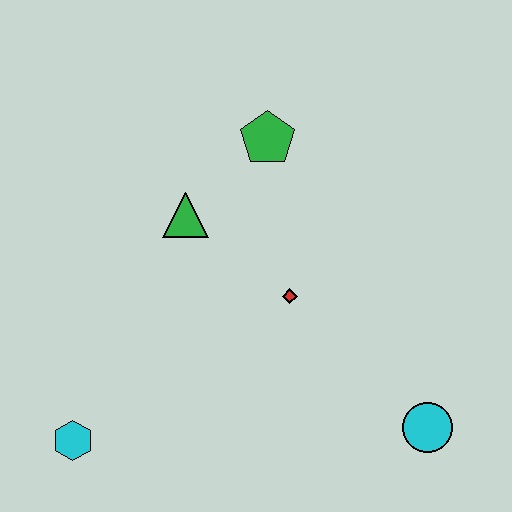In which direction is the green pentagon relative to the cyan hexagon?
The green pentagon is above the cyan hexagon.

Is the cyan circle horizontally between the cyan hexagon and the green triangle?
No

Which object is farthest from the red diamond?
The cyan hexagon is farthest from the red diamond.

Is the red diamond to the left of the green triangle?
No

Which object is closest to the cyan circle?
The red diamond is closest to the cyan circle.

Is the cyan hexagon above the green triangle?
No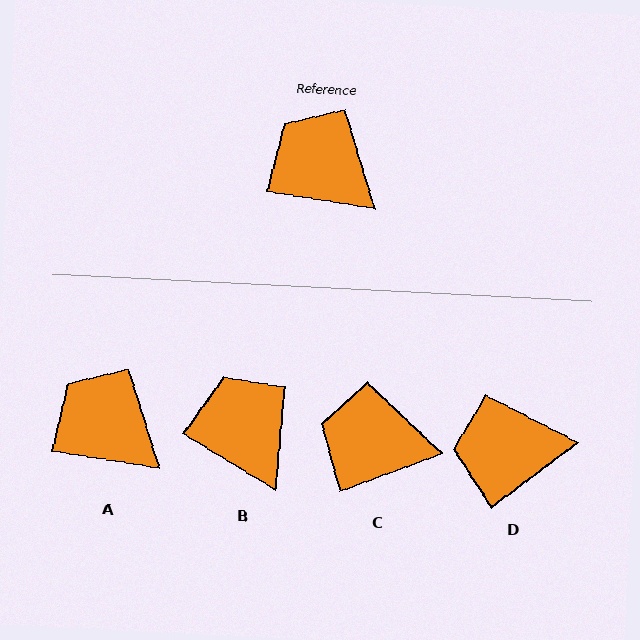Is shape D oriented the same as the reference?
No, it is off by about 46 degrees.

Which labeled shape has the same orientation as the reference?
A.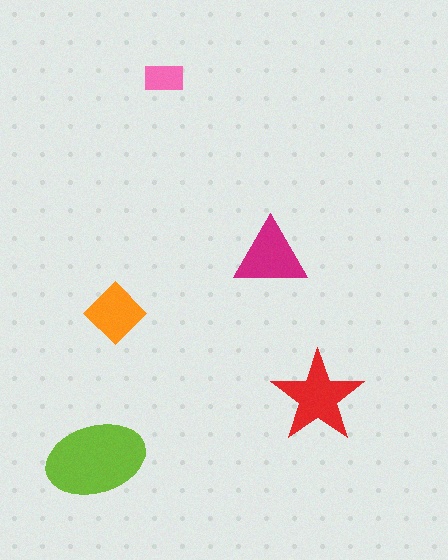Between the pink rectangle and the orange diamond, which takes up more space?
The orange diamond.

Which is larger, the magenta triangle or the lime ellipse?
The lime ellipse.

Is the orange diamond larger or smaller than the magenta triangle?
Smaller.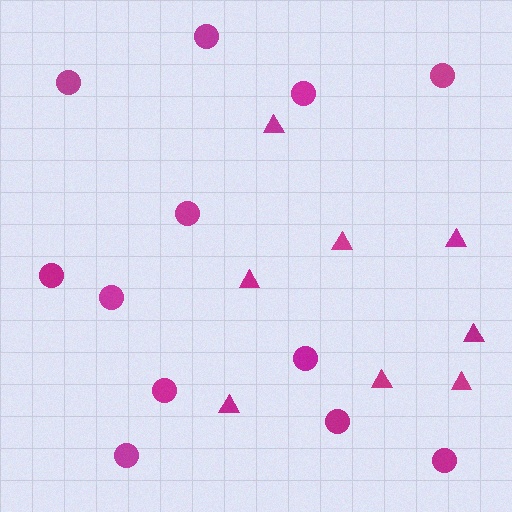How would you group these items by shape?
There are 2 groups: one group of triangles (8) and one group of circles (12).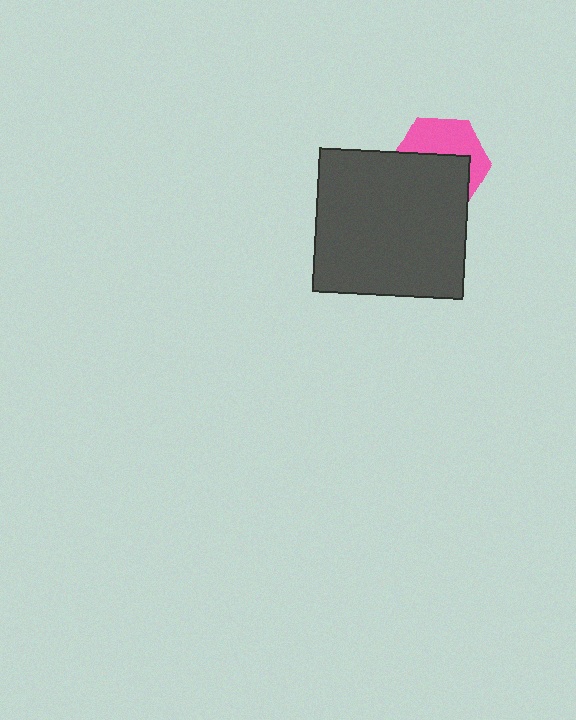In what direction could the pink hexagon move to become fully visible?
The pink hexagon could move up. That would shift it out from behind the dark gray rectangle entirely.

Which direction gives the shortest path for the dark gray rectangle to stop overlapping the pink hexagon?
Moving down gives the shortest separation.